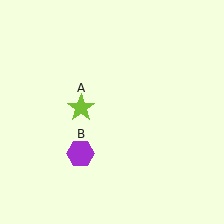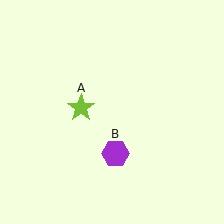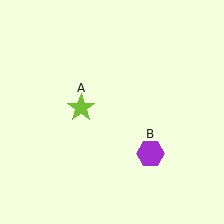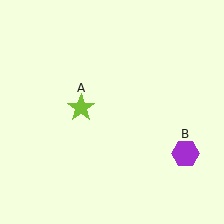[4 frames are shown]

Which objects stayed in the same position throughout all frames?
Lime star (object A) remained stationary.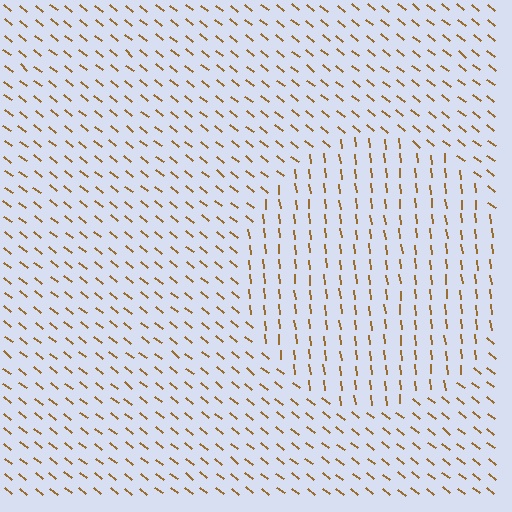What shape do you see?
I see a circle.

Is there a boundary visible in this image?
Yes, there is a texture boundary formed by a change in line orientation.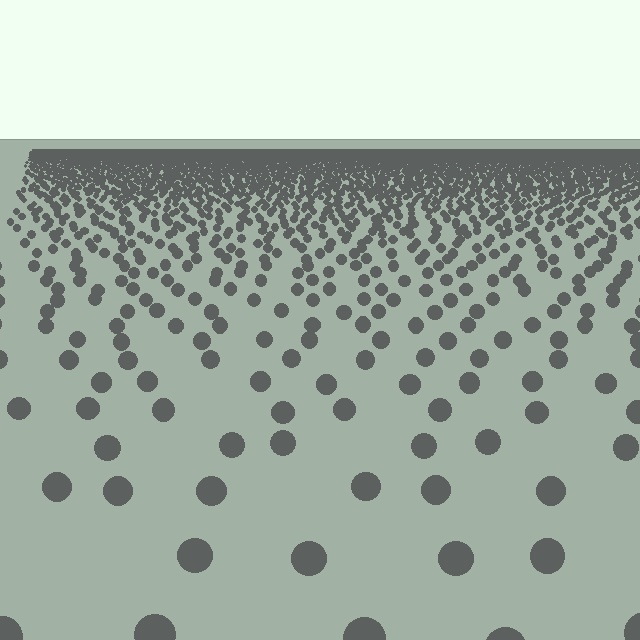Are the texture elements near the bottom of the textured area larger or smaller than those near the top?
Larger. Near the bottom, elements are closer to the viewer and appear at a bigger on-screen size.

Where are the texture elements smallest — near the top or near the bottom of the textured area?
Near the top.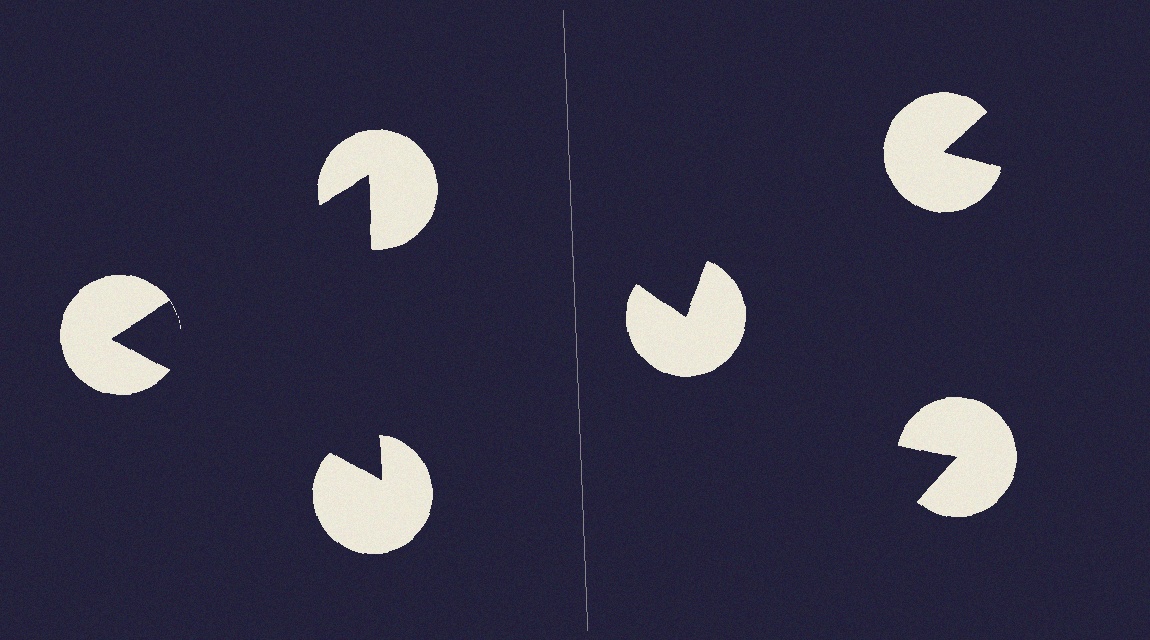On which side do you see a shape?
An illusory triangle appears on the left side. On the right side the wedge cuts are rotated, so no coherent shape forms.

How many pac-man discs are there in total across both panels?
6 — 3 on each side.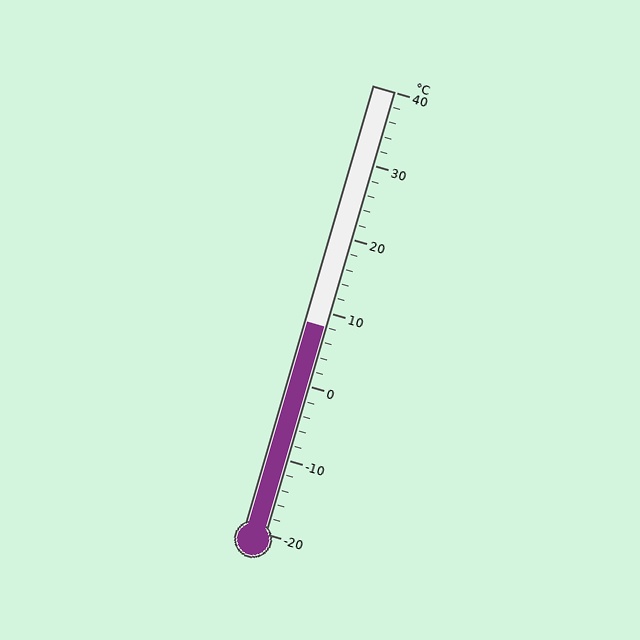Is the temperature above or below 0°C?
The temperature is above 0°C.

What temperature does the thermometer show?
The thermometer shows approximately 8°C.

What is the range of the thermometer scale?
The thermometer scale ranges from -20°C to 40°C.